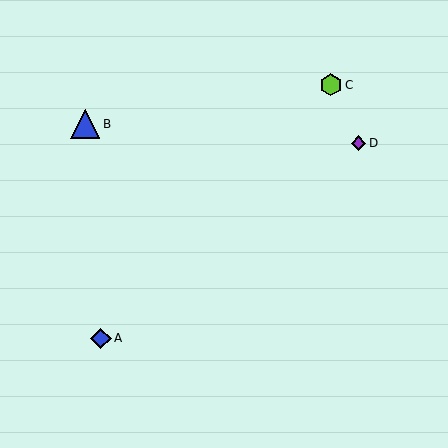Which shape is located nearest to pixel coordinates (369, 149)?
The purple diamond (labeled D) at (359, 143) is nearest to that location.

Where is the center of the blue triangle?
The center of the blue triangle is at (85, 124).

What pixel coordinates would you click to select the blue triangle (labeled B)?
Click at (85, 124) to select the blue triangle B.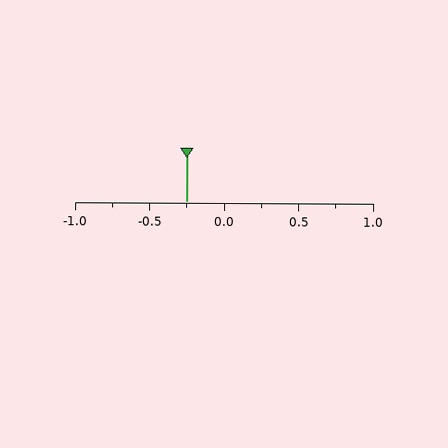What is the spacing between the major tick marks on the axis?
The major ticks are spaced 0.5 apart.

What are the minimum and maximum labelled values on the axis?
The axis runs from -1.0 to 1.0.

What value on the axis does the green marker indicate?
The marker indicates approximately -0.25.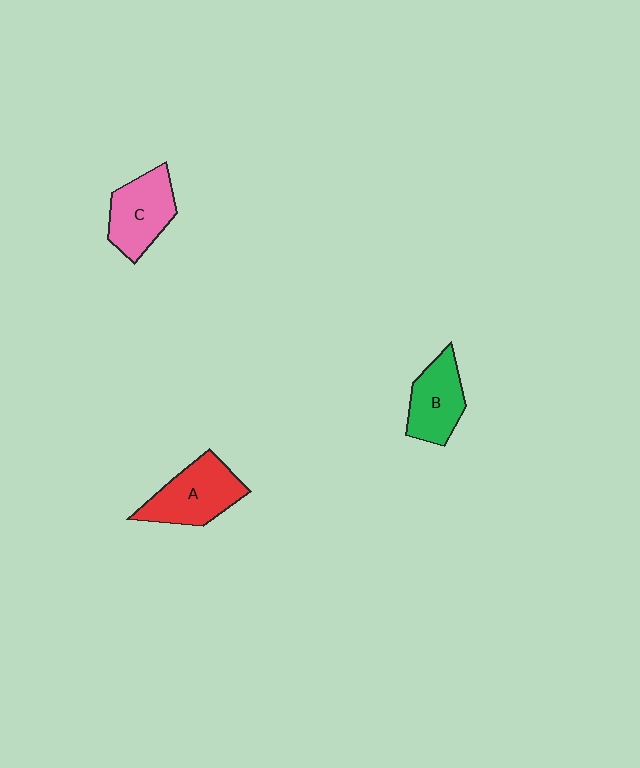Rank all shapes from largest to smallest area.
From largest to smallest: A (red), C (pink), B (green).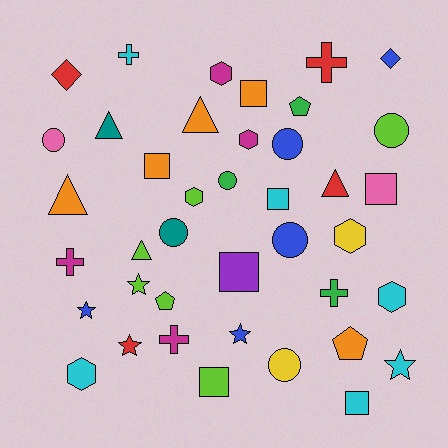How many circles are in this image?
There are 7 circles.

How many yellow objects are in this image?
There are 2 yellow objects.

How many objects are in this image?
There are 40 objects.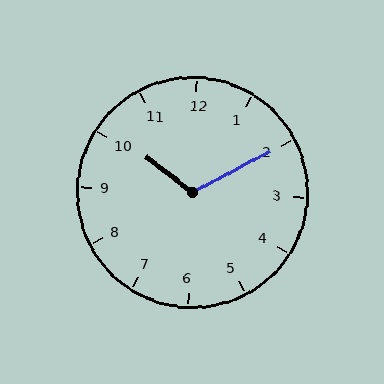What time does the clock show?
10:10.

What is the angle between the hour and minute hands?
Approximately 115 degrees.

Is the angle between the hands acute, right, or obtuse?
It is obtuse.